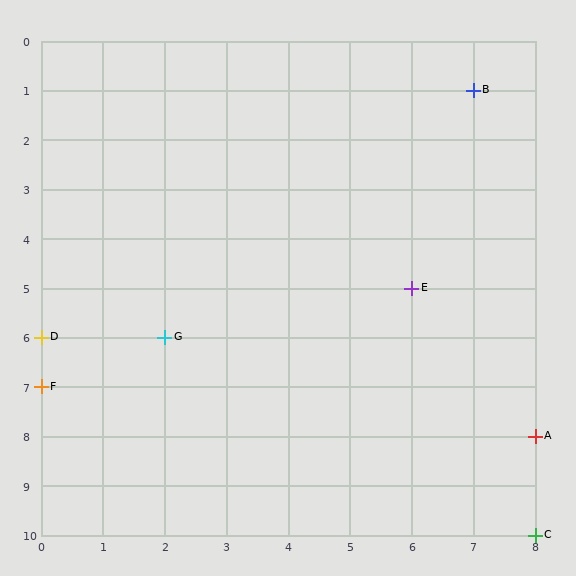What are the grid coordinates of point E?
Point E is at grid coordinates (6, 5).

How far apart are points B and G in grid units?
Points B and G are 5 columns and 5 rows apart (about 7.1 grid units diagonally).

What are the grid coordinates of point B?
Point B is at grid coordinates (7, 1).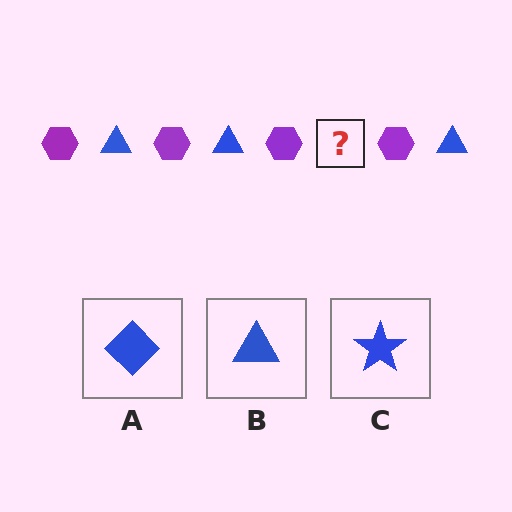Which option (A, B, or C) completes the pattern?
B.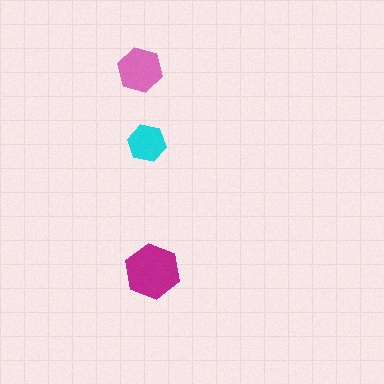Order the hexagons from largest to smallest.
the magenta one, the pink one, the cyan one.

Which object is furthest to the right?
The magenta hexagon is rightmost.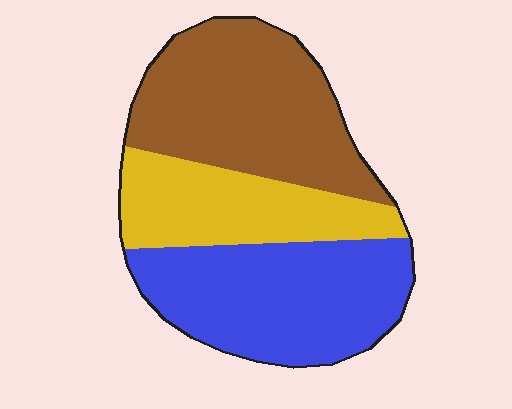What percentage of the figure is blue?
Blue covers 37% of the figure.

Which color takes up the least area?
Yellow, at roughly 25%.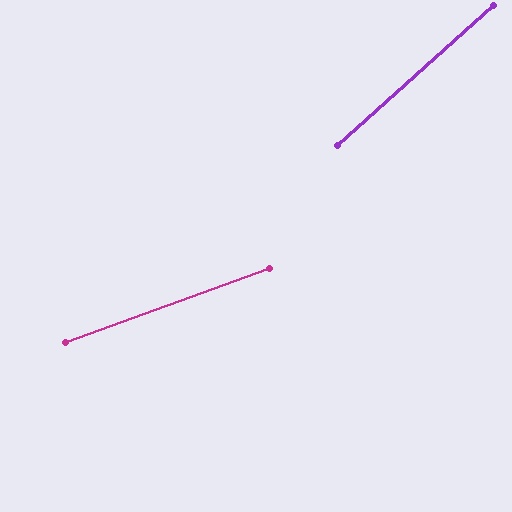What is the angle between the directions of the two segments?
Approximately 22 degrees.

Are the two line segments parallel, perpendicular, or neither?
Neither parallel nor perpendicular — they differ by about 22°.